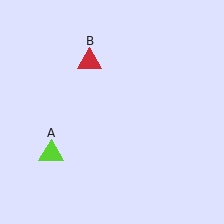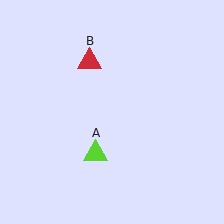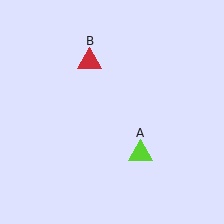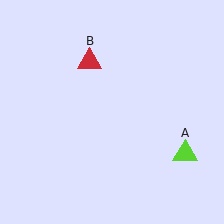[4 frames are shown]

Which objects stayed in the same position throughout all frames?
Red triangle (object B) remained stationary.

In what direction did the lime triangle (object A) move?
The lime triangle (object A) moved right.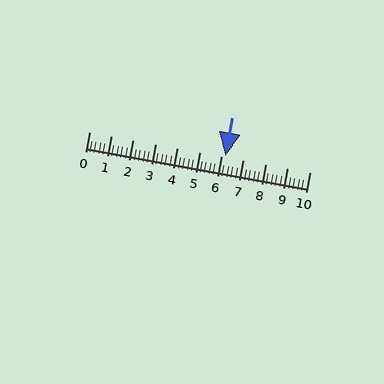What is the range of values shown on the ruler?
The ruler shows values from 0 to 10.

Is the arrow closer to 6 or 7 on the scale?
The arrow is closer to 6.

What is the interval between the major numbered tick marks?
The major tick marks are spaced 1 units apart.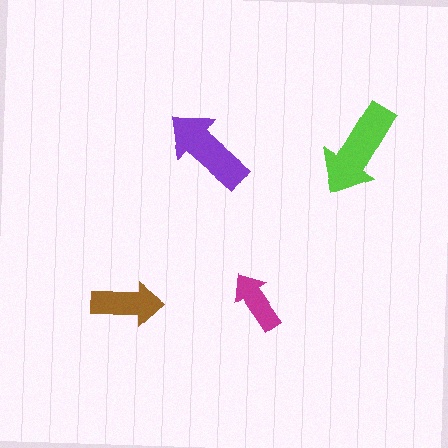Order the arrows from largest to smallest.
the lime one, the purple one, the brown one, the magenta one.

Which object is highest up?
The lime arrow is topmost.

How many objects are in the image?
There are 4 objects in the image.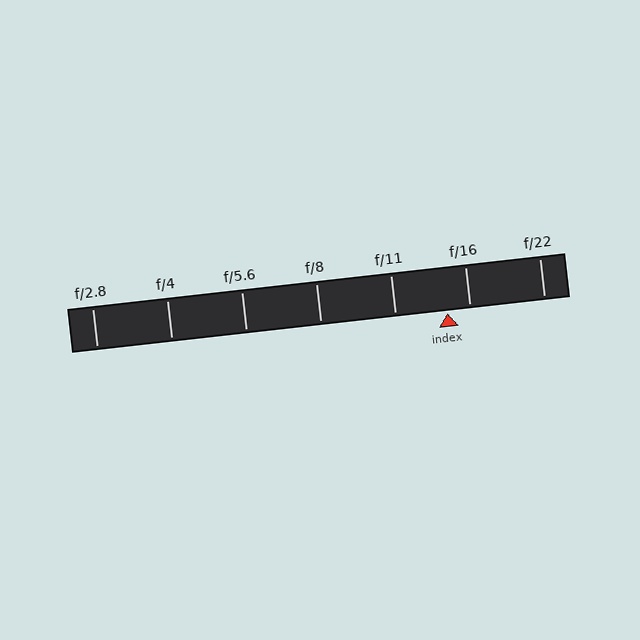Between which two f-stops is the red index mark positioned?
The index mark is between f/11 and f/16.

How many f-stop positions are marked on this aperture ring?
There are 7 f-stop positions marked.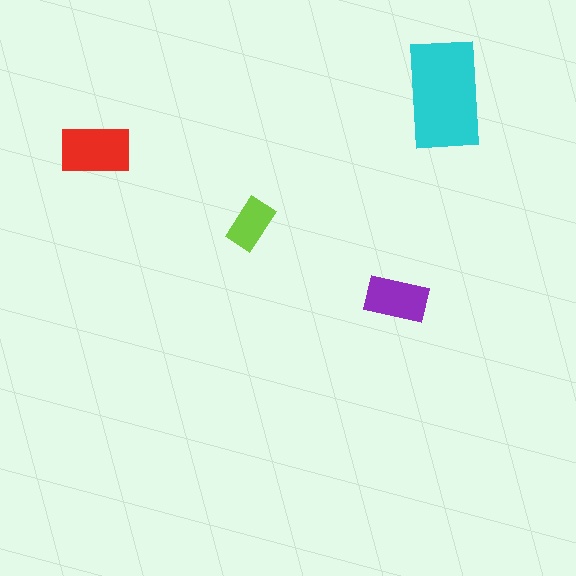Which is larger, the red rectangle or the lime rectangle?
The red one.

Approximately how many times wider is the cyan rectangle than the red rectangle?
About 1.5 times wider.